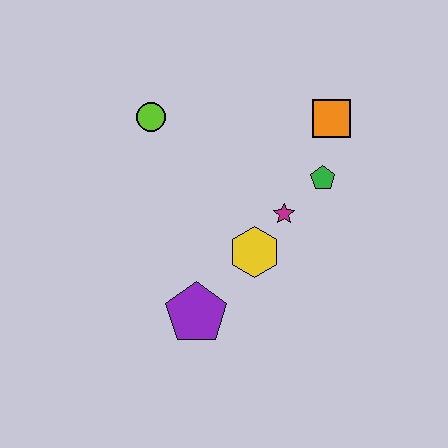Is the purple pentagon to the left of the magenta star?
Yes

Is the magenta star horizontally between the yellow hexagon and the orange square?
Yes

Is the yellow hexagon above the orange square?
No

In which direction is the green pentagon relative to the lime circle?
The green pentagon is to the right of the lime circle.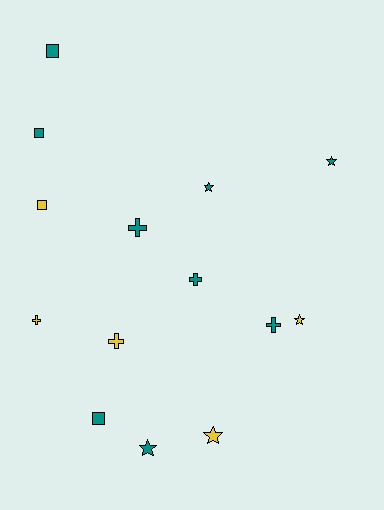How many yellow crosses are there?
There are 2 yellow crosses.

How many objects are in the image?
There are 14 objects.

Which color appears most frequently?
Teal, with 9 objects.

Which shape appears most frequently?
Star, with 5 objects.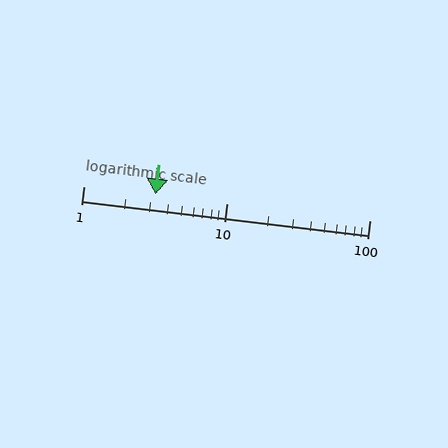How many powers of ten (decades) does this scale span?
The scale spans 2 decades, from 1 to 100.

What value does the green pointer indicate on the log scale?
The pointer indicates approximately 3.2.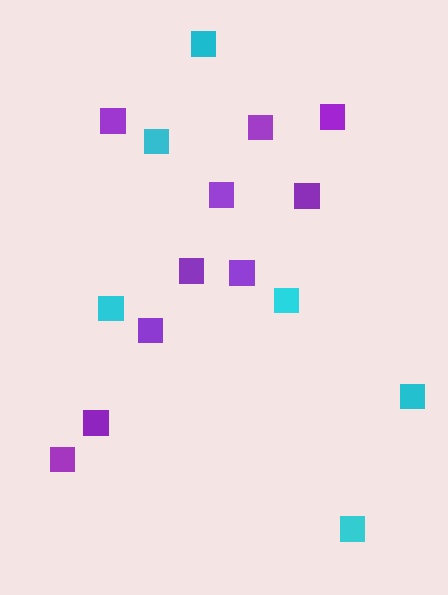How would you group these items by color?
There are 2 groups: one group of purple squares (10) and one group of cyan squares (6).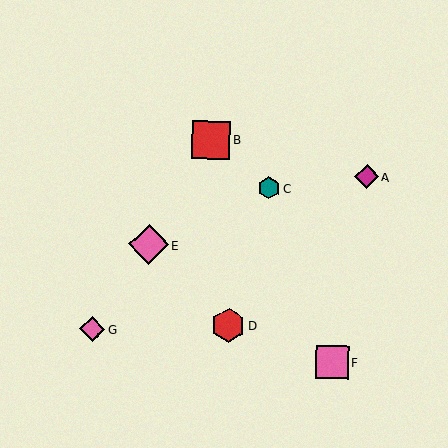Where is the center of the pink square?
The center of the pink square is at (332, 362).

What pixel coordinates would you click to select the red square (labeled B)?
Click at (211, 140) to select the red square B.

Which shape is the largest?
The pink diamond (labeled E) is the largest.